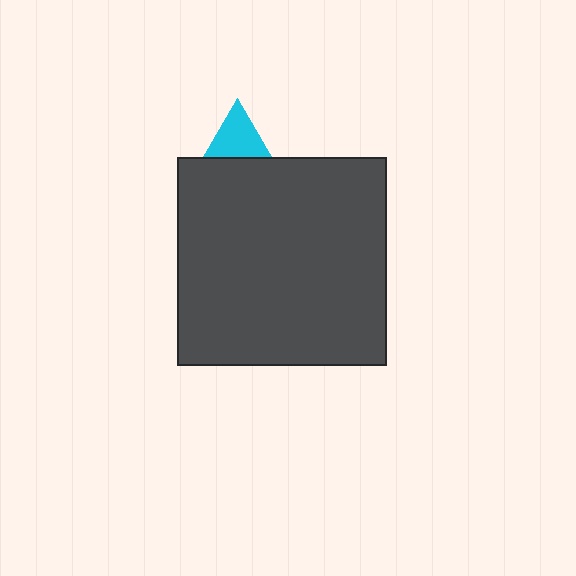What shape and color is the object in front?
The object in front is a dark gray square.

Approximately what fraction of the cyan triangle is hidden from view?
Roughly 64% of the cyan triangle is hidden behind the dark gray square.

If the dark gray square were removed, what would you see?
You would see the complete cyan triangle.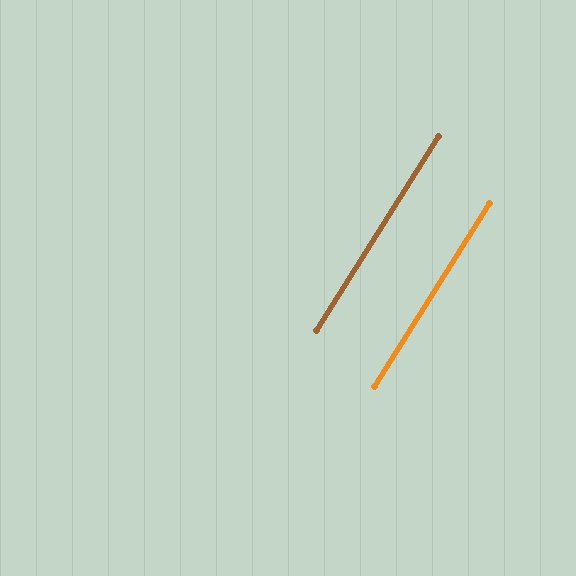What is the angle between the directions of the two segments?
Approximately 0 degrees.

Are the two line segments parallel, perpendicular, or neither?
Parallel — their directions differ by only 0.1°.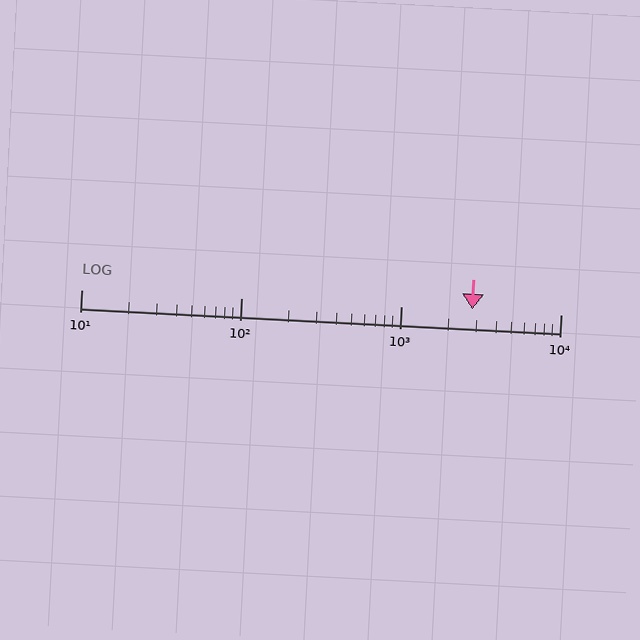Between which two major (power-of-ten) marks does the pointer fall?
The pointer is between 1000 and 10000.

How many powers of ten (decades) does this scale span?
The scale spans 3 decades, from 10 to 10000.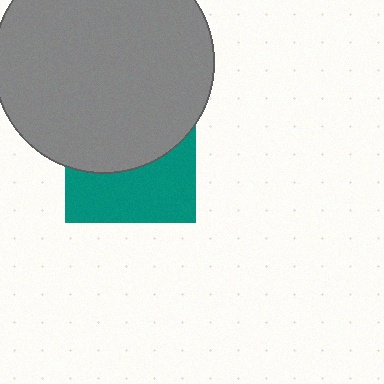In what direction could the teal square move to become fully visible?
The teal square could move down. That would shift it out from behind the gray circle entirely.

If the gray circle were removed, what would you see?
You would see the complete teal square.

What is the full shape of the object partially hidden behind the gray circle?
The partially hidden object is a teal square.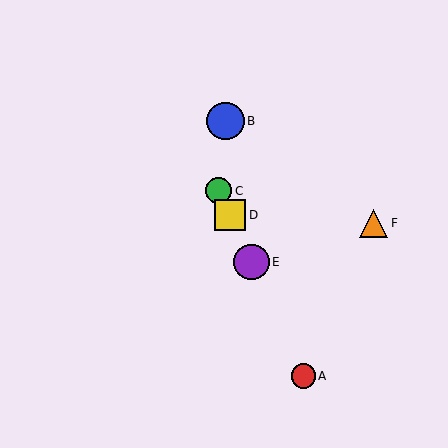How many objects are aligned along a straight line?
4 objects (A, C, D, E) are aligned along a straight line.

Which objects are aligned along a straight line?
Objects A, C, D, E are aligned along a straight line.